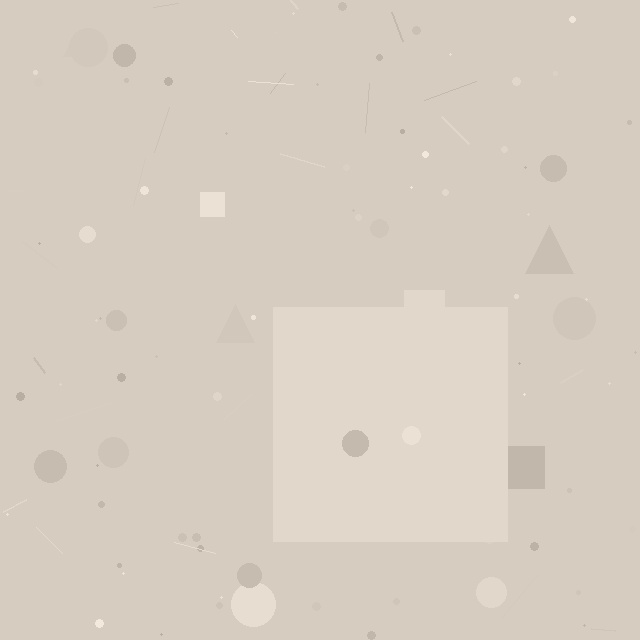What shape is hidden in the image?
A square is hidden in the image.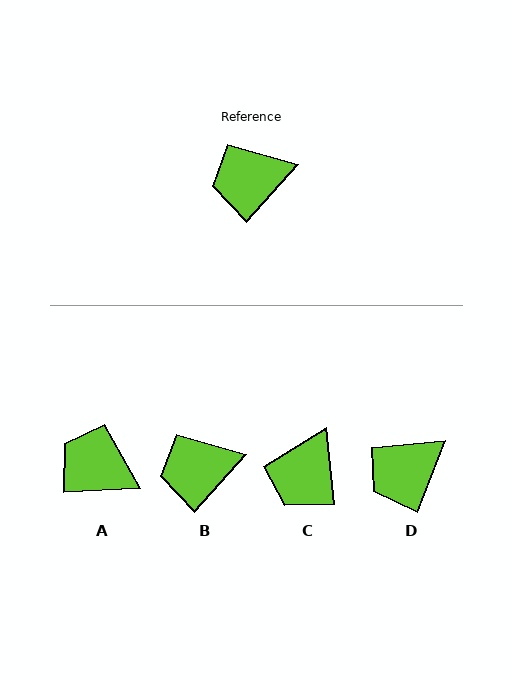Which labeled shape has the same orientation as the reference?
B.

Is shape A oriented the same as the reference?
No, it is off by about 45 degrees.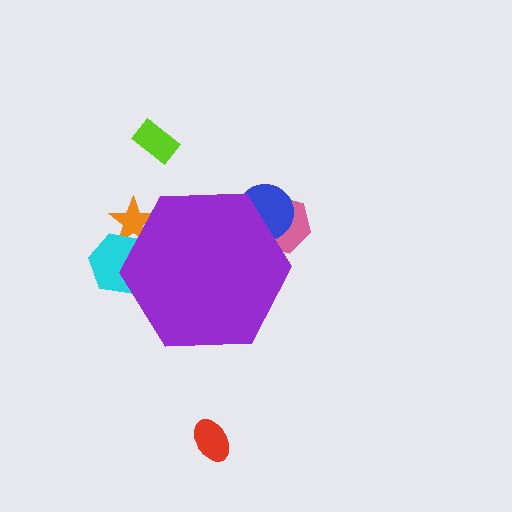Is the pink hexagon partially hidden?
Yes, the pink hexagon is partially hidden behind the purple hexagon.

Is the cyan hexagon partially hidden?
Yes, the cyan hexagon is partially hidden behind the purple hexagon.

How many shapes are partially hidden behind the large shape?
4 shapes are partially hidden.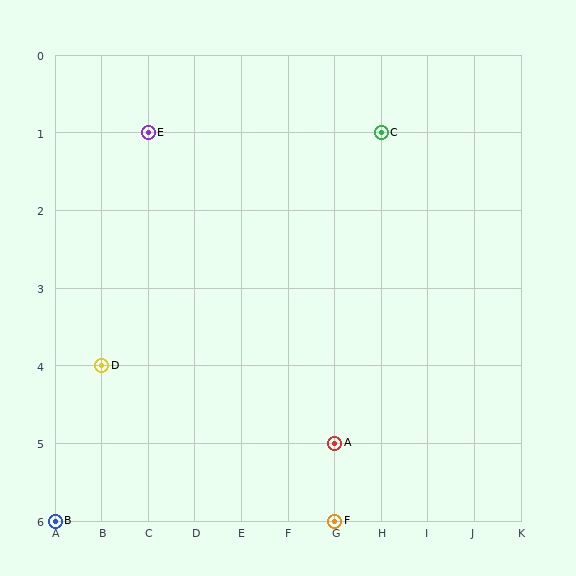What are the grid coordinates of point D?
Point D is at grid coordinates (B, 4).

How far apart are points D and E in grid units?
Points D and E are 1 column and 3 rows apart (about 3.2 grid units diagonally).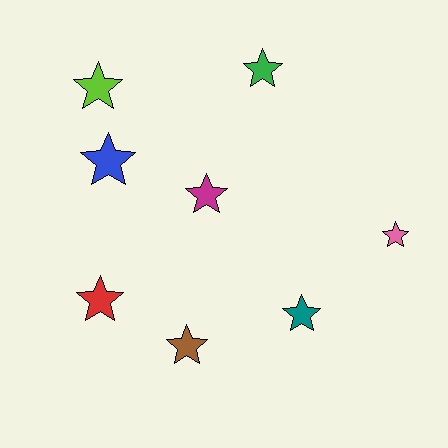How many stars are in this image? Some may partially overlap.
There are 8 stars.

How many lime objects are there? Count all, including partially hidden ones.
There is 1 lime object.